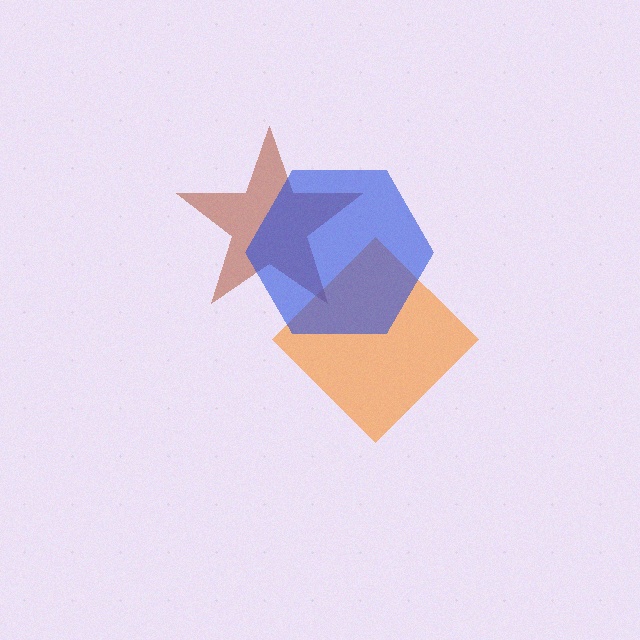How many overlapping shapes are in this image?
There are 3 overlapping shapes in the image.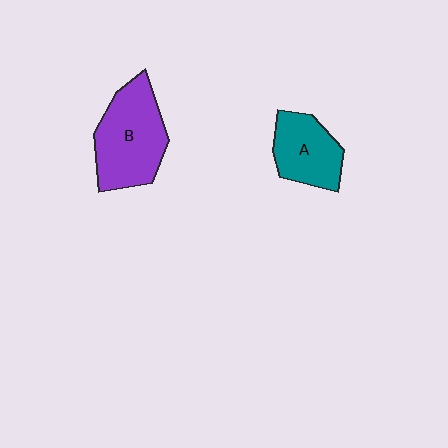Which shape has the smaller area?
Shape A (teal).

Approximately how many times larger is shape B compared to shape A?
Approximately 1.5 times.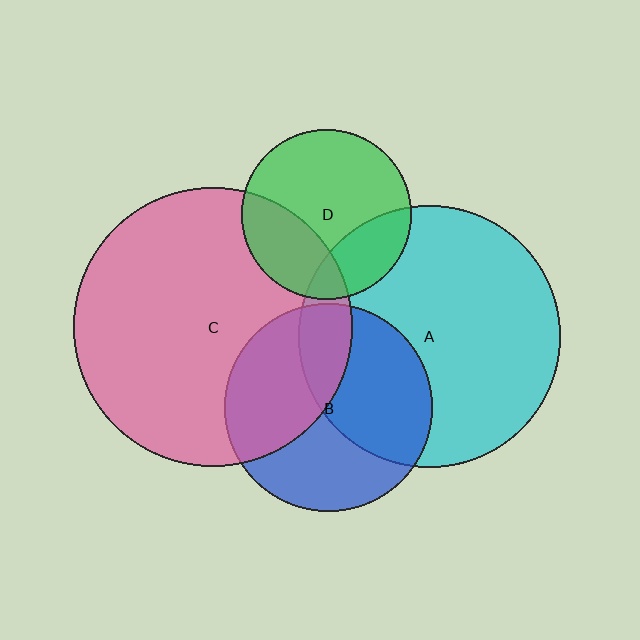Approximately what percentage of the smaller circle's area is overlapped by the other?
Approximately 10%.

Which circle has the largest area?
Circle C (pink).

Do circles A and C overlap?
Yes.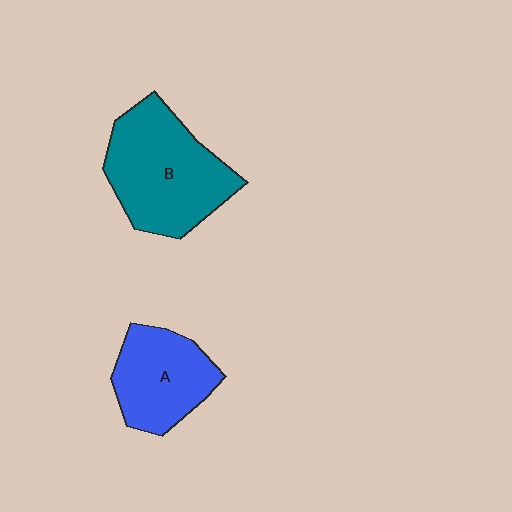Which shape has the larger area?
Shape B (teal).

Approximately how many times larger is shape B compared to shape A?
Approximately 1.4 times.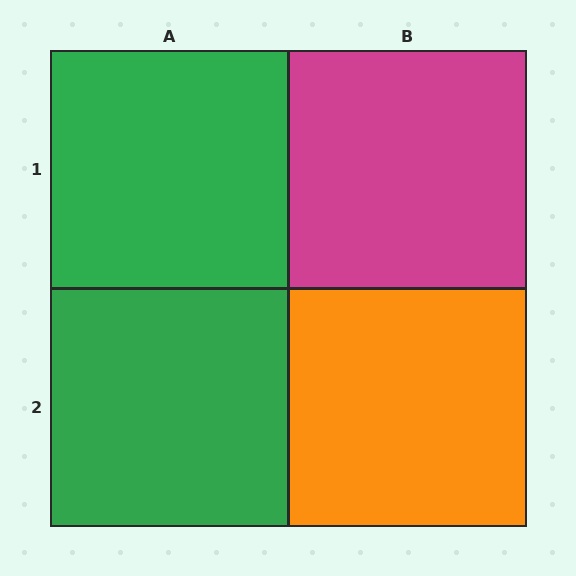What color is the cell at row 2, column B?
Orange.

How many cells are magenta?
1 cell is magenta.